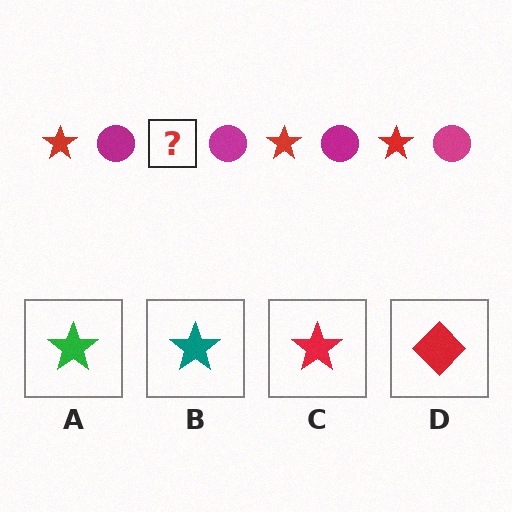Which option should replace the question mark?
Option C.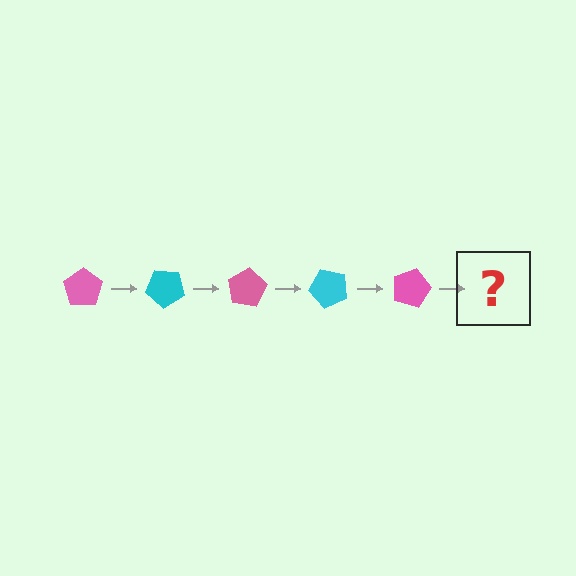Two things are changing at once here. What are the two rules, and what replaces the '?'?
The two rules are that it rotates 40 degrees each step and the color cycles through pink and cyan. The '?' should be a cyan pentagon, rotated 200 degrees from the start.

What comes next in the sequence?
The next element should be a cyan pentagon, rotated 200 degrees from the start.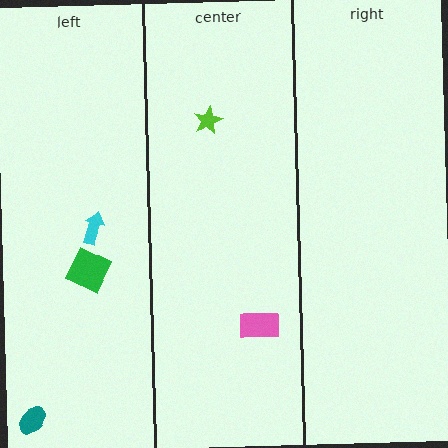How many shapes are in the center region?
2.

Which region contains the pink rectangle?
The center region.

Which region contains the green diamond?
The left region.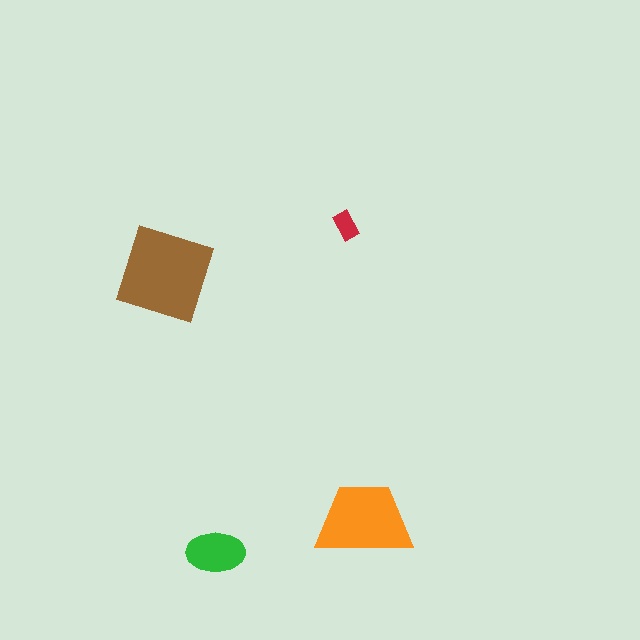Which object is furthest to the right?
The orange trapezoid is rightmost.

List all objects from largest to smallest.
The brown diamond, the orange trapezoid, the green ellipse, the red rectangle.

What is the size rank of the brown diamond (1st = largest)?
1st.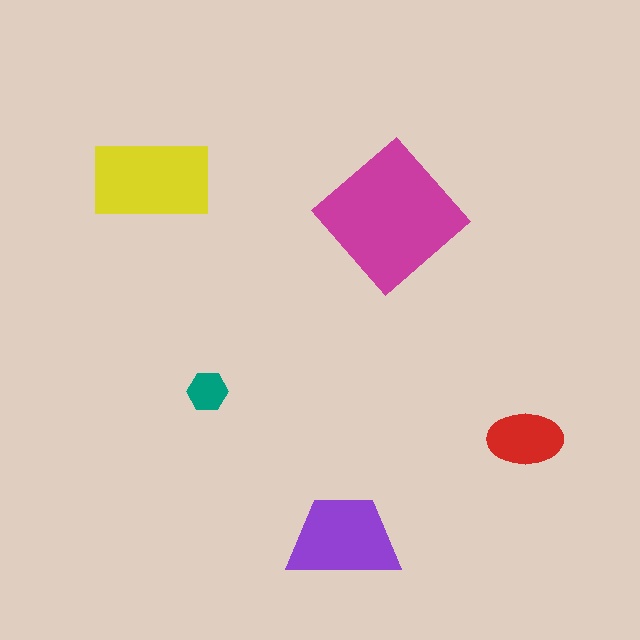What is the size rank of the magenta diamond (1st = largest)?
1st.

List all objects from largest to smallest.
The magenta diamond, the yellow rectangle, the purple trapezoid, the red ellipse, the teal hexagon.